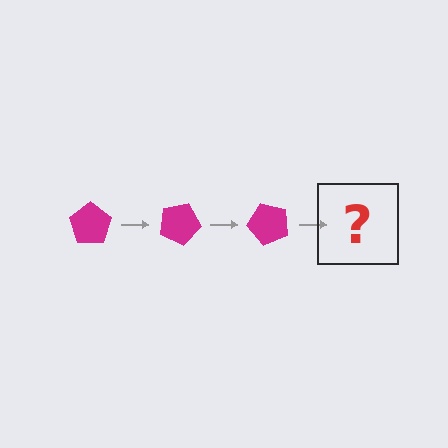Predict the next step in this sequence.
The next step is a magenta pentagon rotated 75 degrees.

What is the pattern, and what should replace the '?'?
The pattern is that the pentagon rotates 25 degrees each step. The '?' should be a magenta pentagon rotated 75 degrees.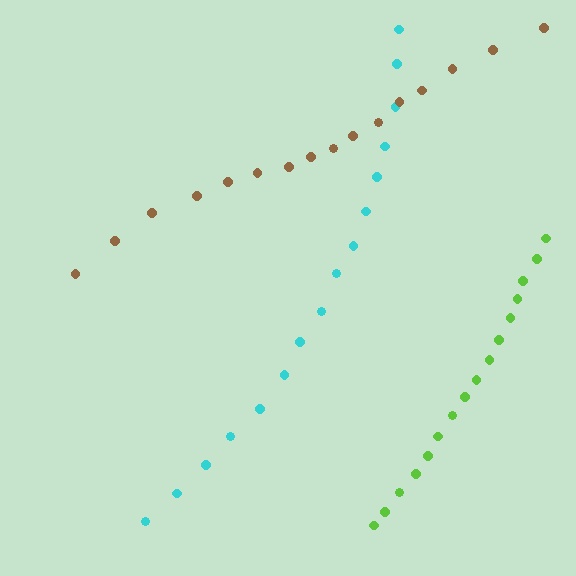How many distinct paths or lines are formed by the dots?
There are 3 distinct paths.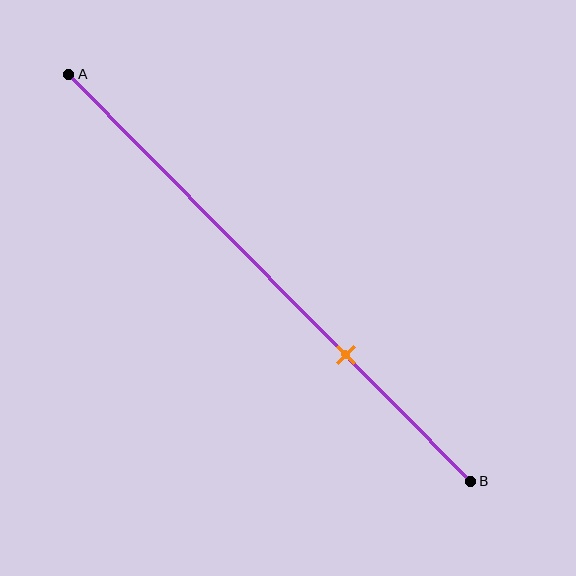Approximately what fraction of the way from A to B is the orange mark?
The orange mark is approximately 70% of the way from A to B.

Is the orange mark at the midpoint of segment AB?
No, the mark is at about 70% from A, not at the 50% midpoint.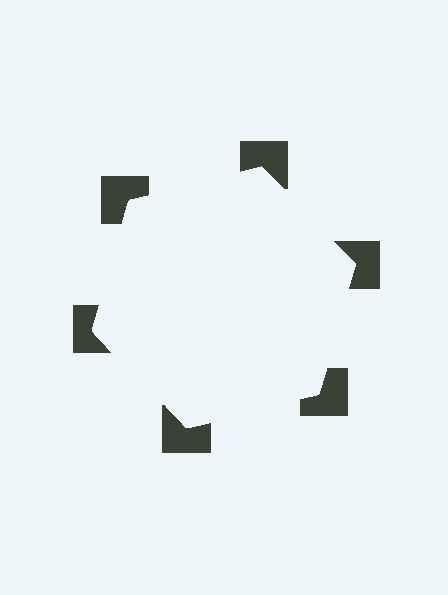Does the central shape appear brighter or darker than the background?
It typically appears slightly brighter than the background, even though no actual brightness change is drawn.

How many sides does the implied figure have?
6 sides.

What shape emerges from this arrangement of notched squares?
An illusory hexagon — its edges are inferred from the aligned wedge cuts in the notched squares, not physically drawn.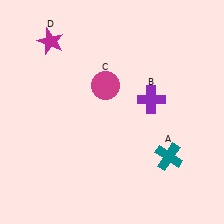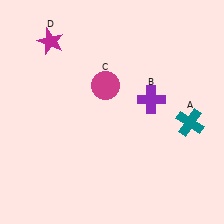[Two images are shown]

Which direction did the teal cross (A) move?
The teal cross (A) moved up.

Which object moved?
The teal cross (A) moved up.